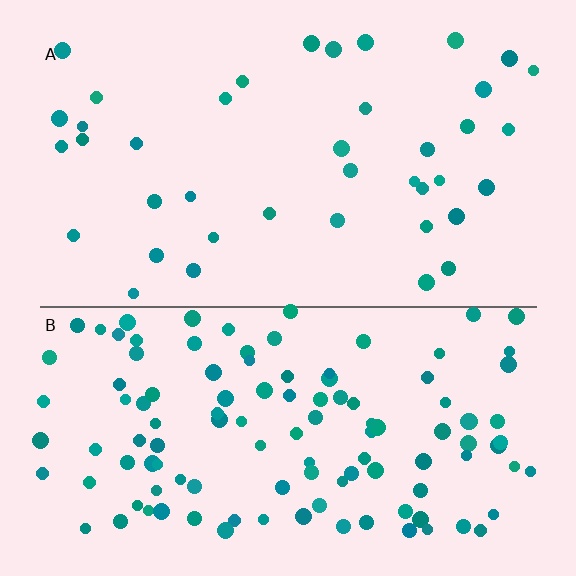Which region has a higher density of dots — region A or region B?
B (the bottom).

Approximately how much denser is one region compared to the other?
Approximately 2.9× — region B over region A.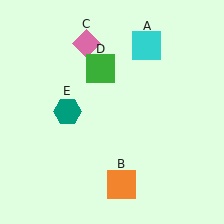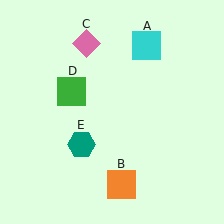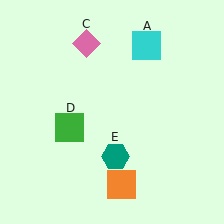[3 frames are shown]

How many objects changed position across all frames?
2 objects changed position: green square (object D), teal hexagon (object E).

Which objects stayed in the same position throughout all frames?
Cyan square (object A) and orange square (object B) and pink diamond (object C) remained stationary.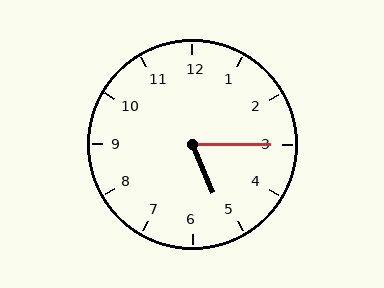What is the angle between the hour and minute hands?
Approximately 68 degrees.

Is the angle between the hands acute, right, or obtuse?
It is acute.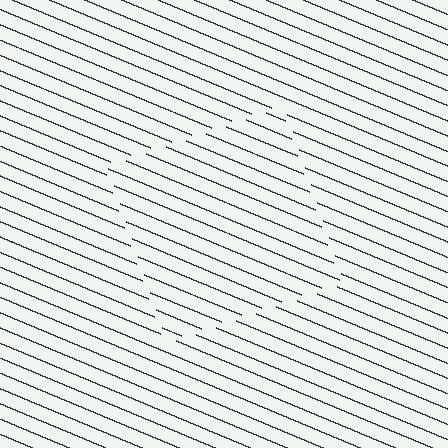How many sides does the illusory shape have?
4 sides — the line-ends trace a square.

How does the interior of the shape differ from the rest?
The interior of the shape contains the same grating, shifted by half a period — the contour is defined by the phase discontinuity where line-ends from the inner and outer gratings abut.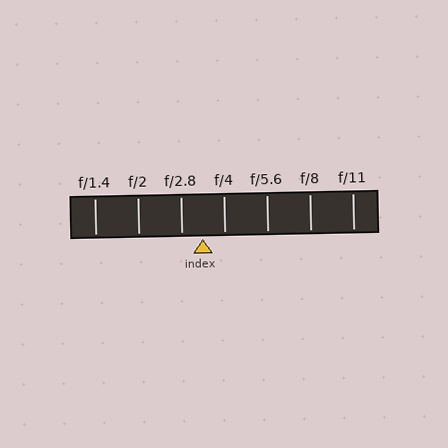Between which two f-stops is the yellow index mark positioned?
The index mark is between f/2.8 and f/4.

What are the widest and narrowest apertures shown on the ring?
The widest aperture shown is f/1.4 and the narrowest is f/11.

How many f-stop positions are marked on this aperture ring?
There are 7 f-stop positions marked.